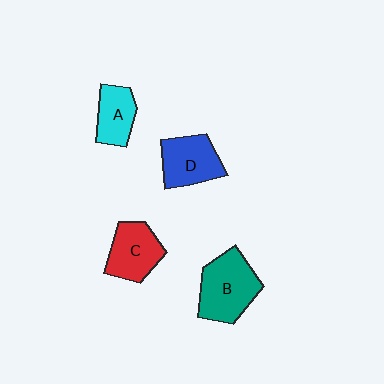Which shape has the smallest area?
Shape A (cyan).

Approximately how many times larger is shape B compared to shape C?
Approximately 1.3 times.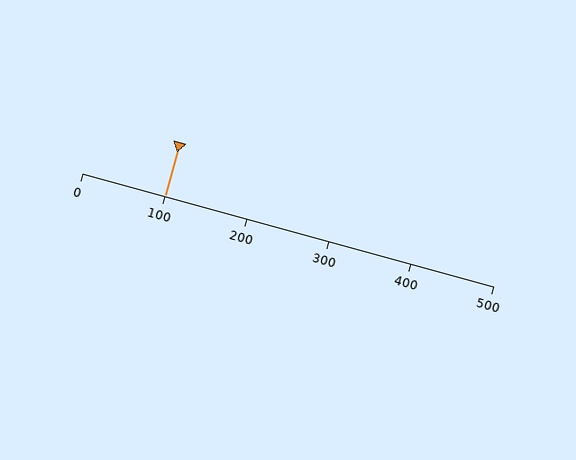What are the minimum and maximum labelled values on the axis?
The axis runs from 0 to 500.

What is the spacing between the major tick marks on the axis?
The major ticks are spaced 100 apart.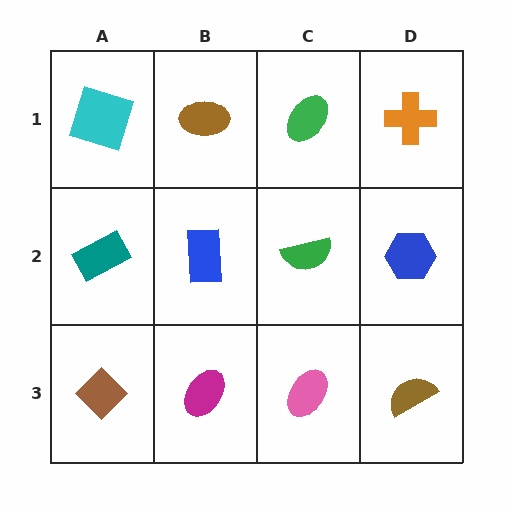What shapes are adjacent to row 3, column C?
A green semicircle (row 2, column C), a magenta ellipse (row 3, column B), a brown semicircle (row 3, column D).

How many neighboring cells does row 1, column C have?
3.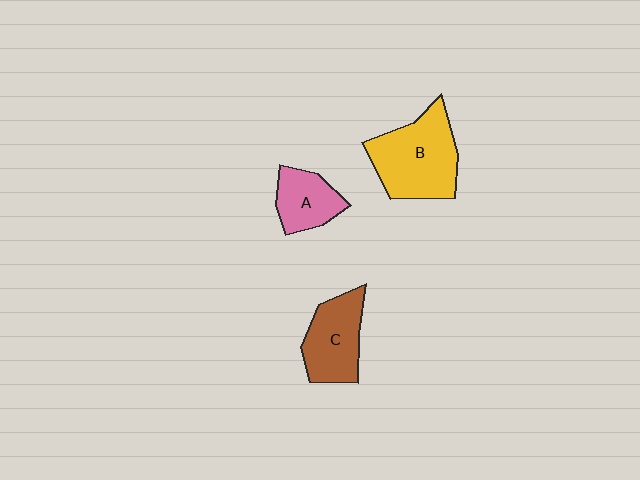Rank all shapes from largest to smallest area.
From largest to smallest: B (yellow), C (brown), A (pink).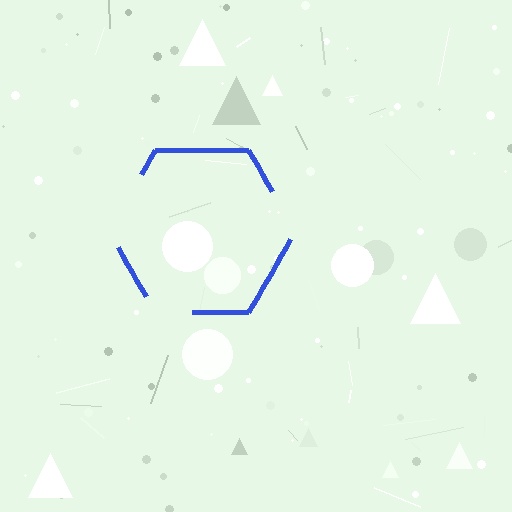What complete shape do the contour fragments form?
The contour fragments form a hexagon.